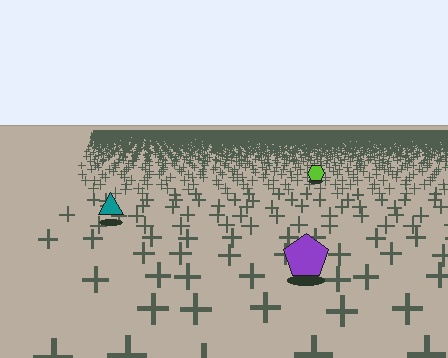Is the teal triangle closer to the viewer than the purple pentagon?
No. The purple pentagon is closer — you can tell from the texture gradient: the ground texture is coarser near it.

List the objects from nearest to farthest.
From nearest to farthest: the purple pentagon, the teal triangle, the lime hexagon.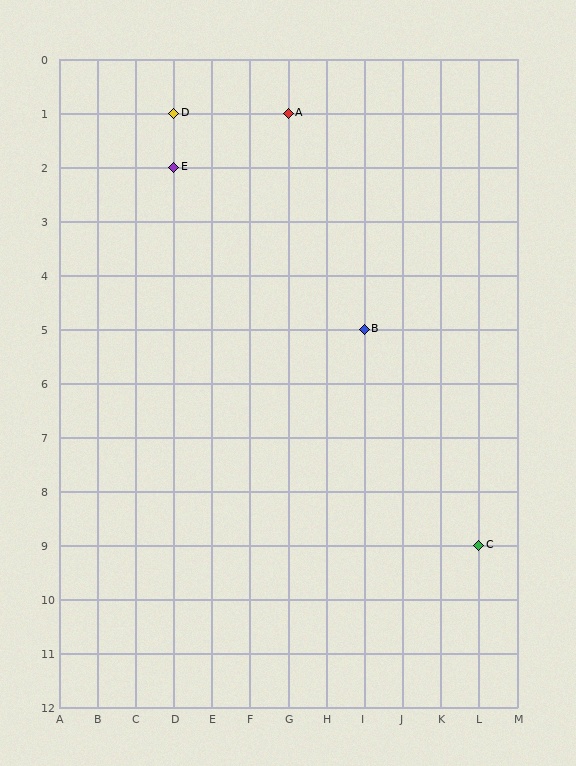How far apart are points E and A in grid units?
Points E and A are 3 columns and 1 row apart (about 3.2 grid units diagonally).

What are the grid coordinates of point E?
Point E is at grid coordinates (D, 2).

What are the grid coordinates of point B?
Point B is at grid coordinates (I, 5).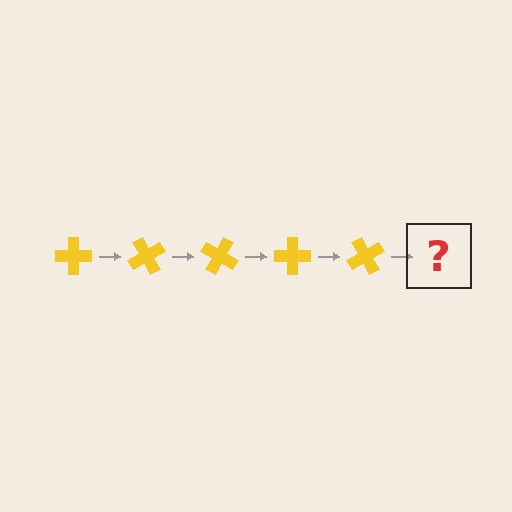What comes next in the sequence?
The next element should be a yellow cross rotated 300 degrees.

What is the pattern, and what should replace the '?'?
The pattern is that the cross rotates 60 degrees each step. The '?' should be a yellow cross rotated 300 degrees.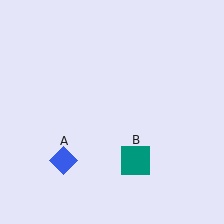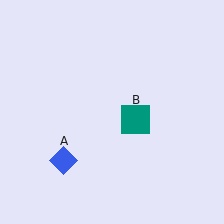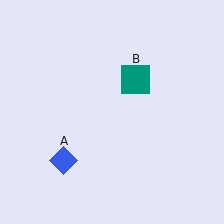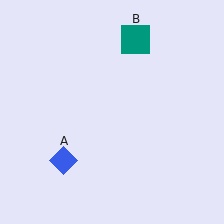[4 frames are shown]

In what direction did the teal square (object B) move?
The teal square (object B) moved up.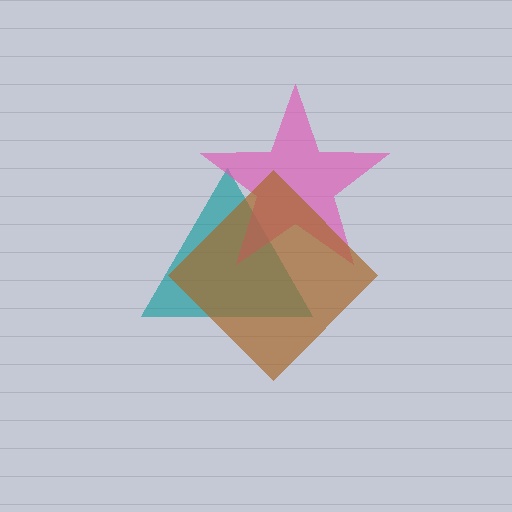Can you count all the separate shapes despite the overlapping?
Yes, there are 3 separate shapes.